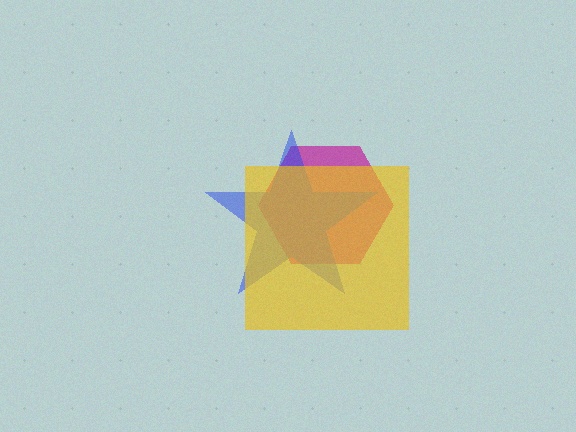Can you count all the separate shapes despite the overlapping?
Yes, there are 3 separate shapes.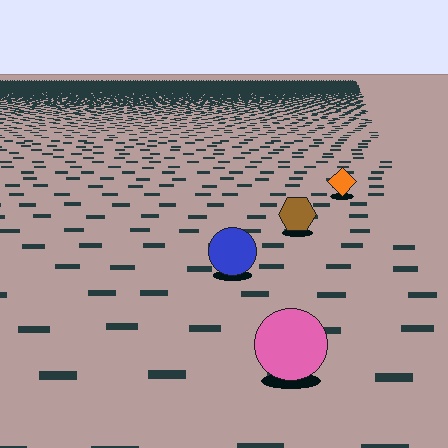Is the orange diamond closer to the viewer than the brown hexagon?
No. The brown hexagon is closer — you can tell from the texture gradient: the ground texture is coarser near it.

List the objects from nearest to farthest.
From nearest to farthest: the pink circle, the blue circle, the brown hexagon, the orange diamond.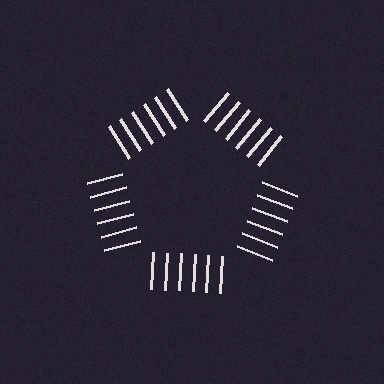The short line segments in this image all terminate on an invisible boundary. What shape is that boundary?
An illusory pentagon — the line segments terminate on its edges but no continuous stroke is drawn.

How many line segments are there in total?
30 — 6 along each of the 5 edges.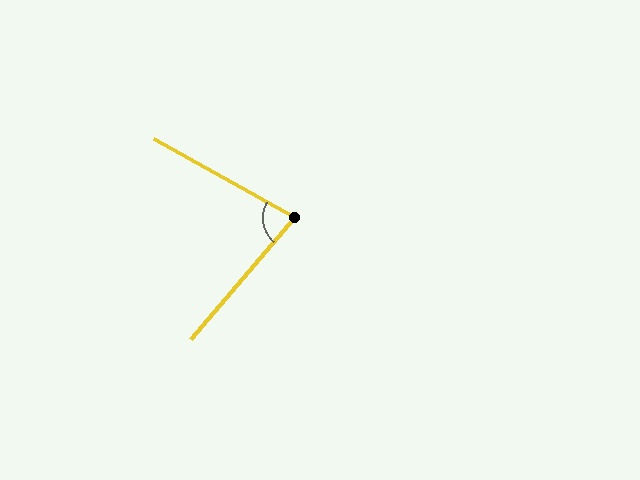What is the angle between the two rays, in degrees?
Approximately 79 degrees.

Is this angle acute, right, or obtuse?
It is acute.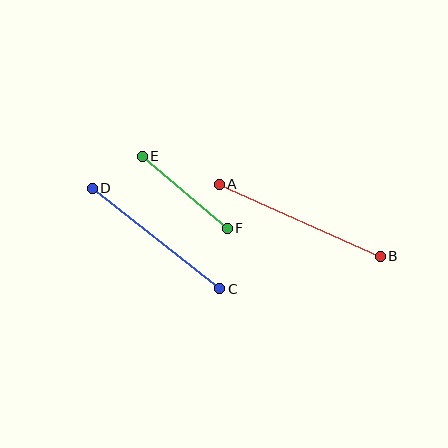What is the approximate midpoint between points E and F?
The midpoint is at approximately (185, 192) pixels.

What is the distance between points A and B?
The distance is approximately 176 pixels.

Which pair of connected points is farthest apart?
Points A and B are farthest apart.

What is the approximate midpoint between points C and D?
The midpoint is at approximately (156, 239) pixels.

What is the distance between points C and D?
The distance is approximately 162 pixels.